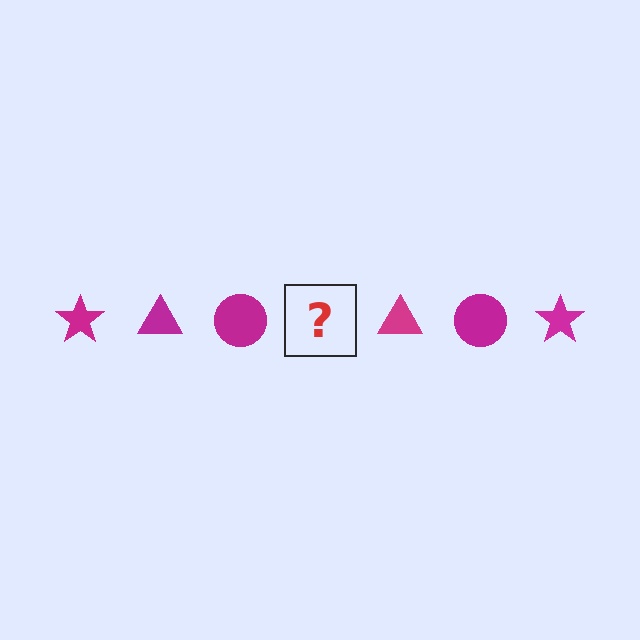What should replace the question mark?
The question mark should be replaced with a magenta star.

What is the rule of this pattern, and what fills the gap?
The rule is that the pattern cycles through star, triangle, circle shapes in magenta. The gap should be filled with a magenta star.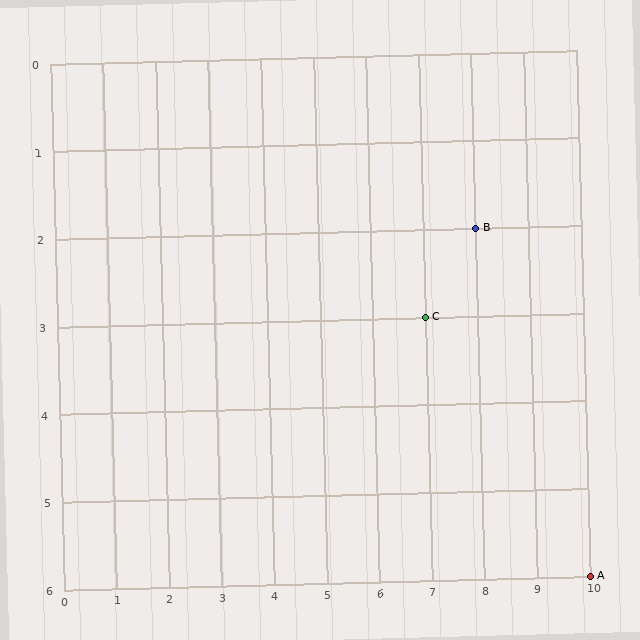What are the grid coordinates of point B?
Point B is at grid coordinates (8, 2).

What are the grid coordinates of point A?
Point A is at grid coordinates (10, 6).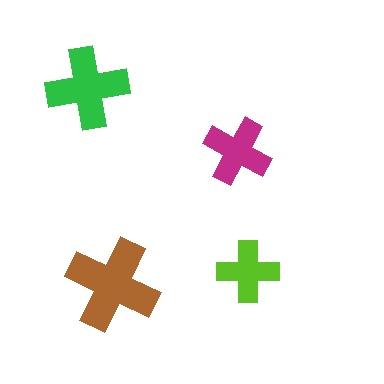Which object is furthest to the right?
The lime cross is rightmost.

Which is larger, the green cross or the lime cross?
The green one.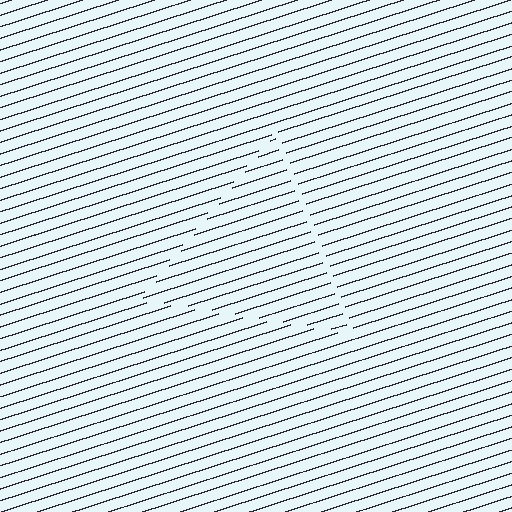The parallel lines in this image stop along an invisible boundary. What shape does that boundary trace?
An illusory triangle. The interior of the shape contains the same grating, shifted by half a period — the contour is defined by the phase discontinuity where line-ends from the inner and outer gratings abut.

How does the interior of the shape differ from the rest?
The interior of the shape contains the same grating, shifted by half a period — the contour is defined by the phase discontinuity where line-ends from the inner and outer gratings abut.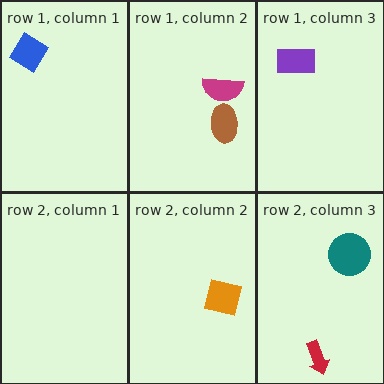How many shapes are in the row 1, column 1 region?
1.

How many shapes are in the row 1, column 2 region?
2.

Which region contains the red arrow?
The row 2, column 3 region.